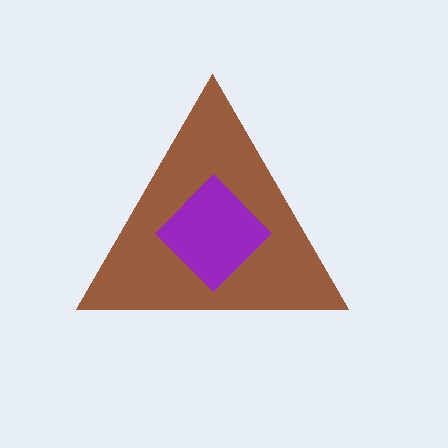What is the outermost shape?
The brown triangle.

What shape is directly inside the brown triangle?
The purple diamond.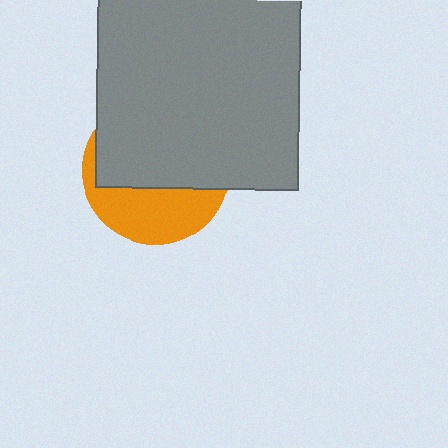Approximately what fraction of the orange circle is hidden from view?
Roughly 62% of the orange circle is hidden behind the gray rectangle.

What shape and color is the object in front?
The object in front is a gray rectangle.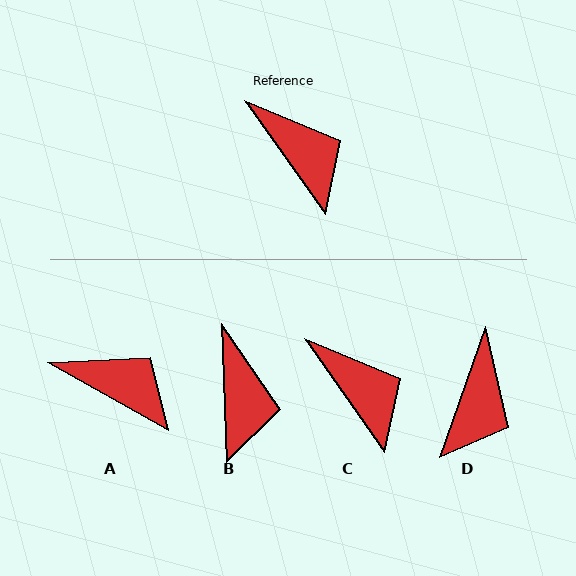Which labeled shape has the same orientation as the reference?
C.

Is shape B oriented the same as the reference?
No, it is off by about 33 degrees.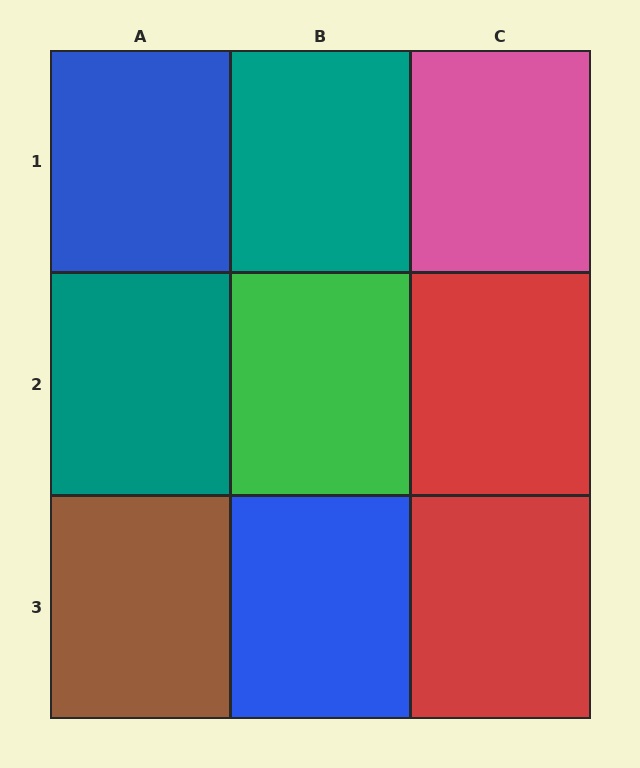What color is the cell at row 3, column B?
Blue.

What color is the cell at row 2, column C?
Red.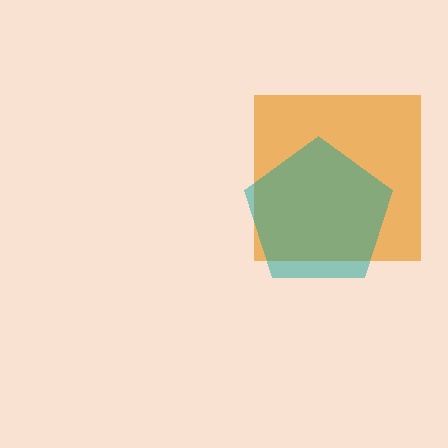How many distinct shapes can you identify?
There are 2 distinct shapes: an orange square, a teal pentagon.